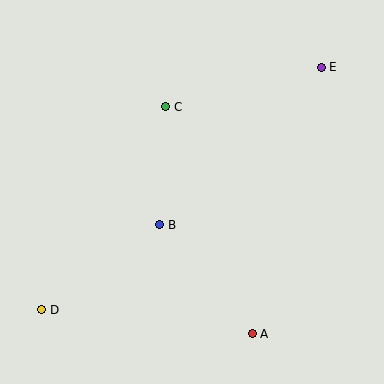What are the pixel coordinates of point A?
Point A is at (252, 334).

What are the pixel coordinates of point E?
Point E is at (321, 67).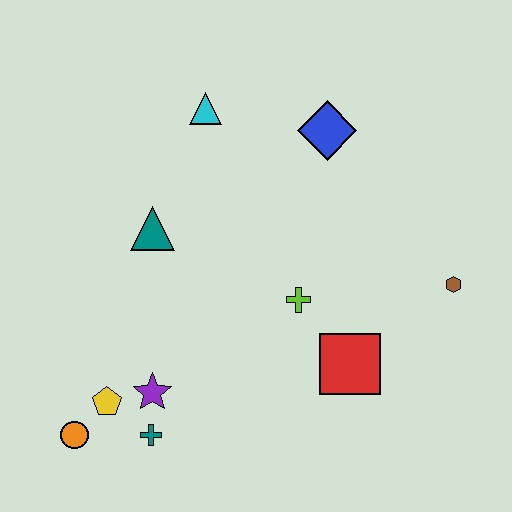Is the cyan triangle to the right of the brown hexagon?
No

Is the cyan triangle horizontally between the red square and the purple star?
Yes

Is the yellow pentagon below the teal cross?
No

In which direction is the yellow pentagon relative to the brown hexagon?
The yellow pentagon is to the left of the brown hexagon.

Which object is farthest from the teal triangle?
The brown hexagon is farthest from the teal triangle.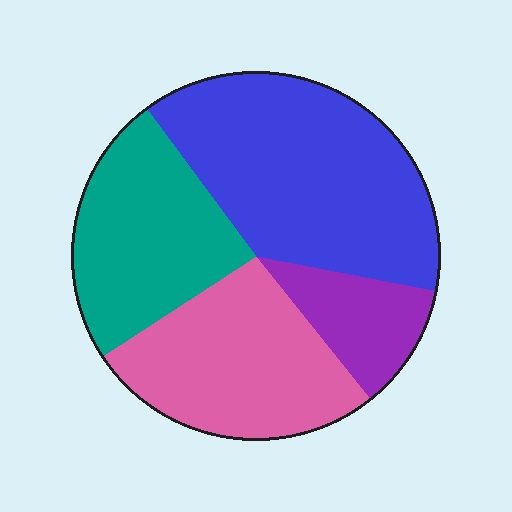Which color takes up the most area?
Blue, at roughly 40%.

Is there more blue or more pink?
Blue.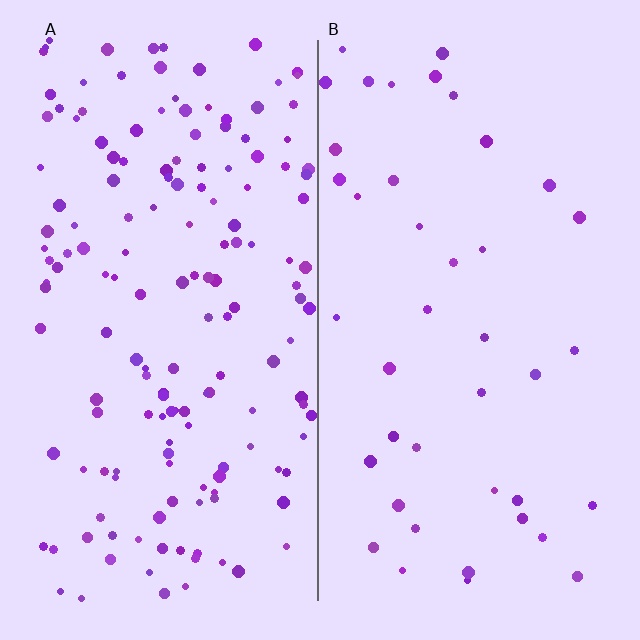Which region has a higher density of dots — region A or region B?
A (the left).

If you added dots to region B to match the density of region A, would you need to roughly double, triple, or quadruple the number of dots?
Approximately quadruple.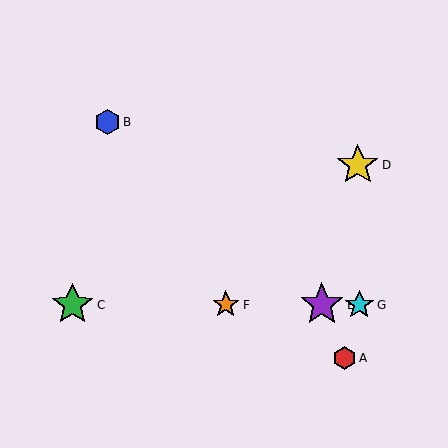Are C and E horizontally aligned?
Yes, both are at y≈305.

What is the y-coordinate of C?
Object C is at y≈305.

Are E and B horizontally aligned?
No, E is at y≈305 and B is at y≈122.